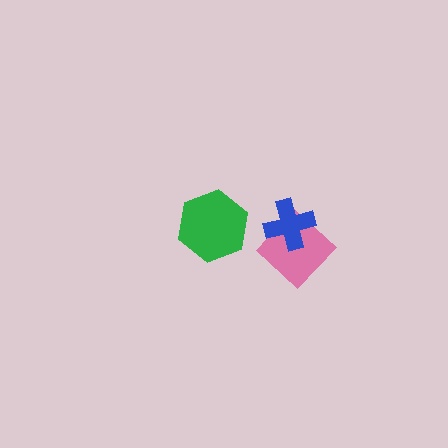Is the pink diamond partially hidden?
Yes, it is partially covered by another shape.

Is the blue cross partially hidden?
No, no other shape covers it.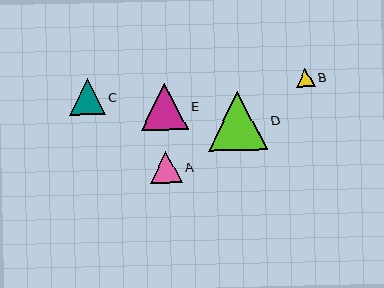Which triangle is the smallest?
Triangle B is the smallest with a size of approximately 18 pixels.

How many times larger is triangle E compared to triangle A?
Triangle E is approximately 1.5 times the size of triangle A.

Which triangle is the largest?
Triangle D is the largest with a size of approximately 59 pixels.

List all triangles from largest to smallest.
From largest to smallest: D, E, C, A, B.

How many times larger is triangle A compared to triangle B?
Triangle A is approximately 1.7 times the size of triangle B.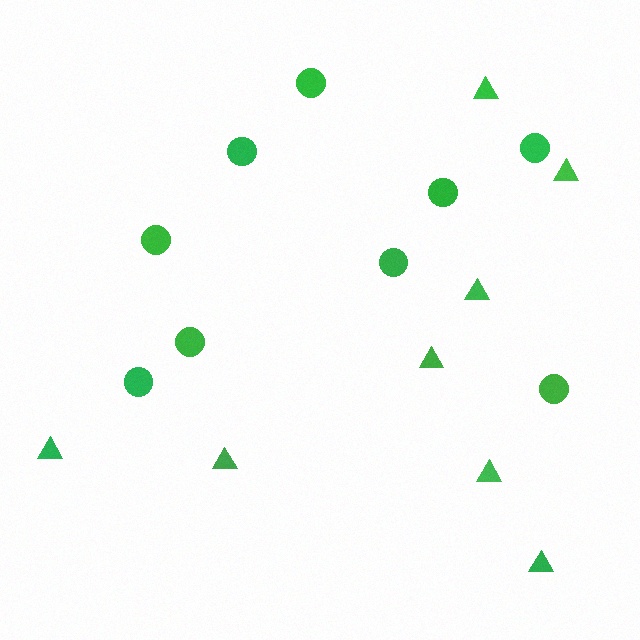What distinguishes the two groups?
There are 2 groups: one group of triangles (8) and one group of circles (9).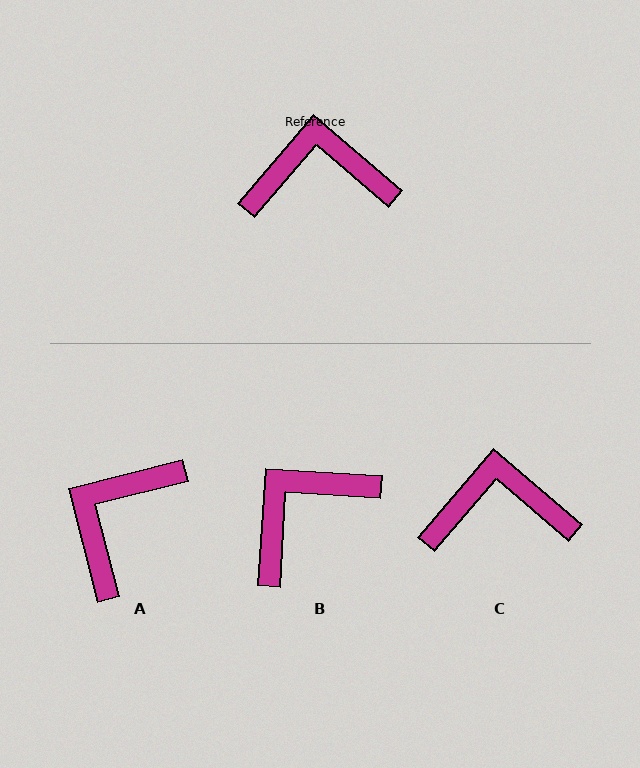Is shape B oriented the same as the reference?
No, it is off by about 37 degrees.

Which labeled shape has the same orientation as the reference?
C.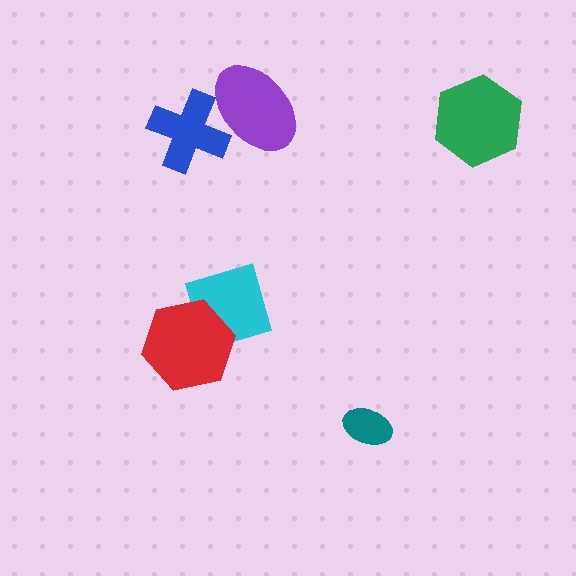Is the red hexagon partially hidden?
No, no other shape covers it.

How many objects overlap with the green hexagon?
0 objects overlap with the green hexagon.